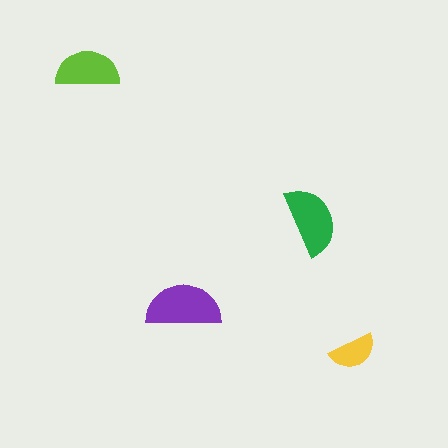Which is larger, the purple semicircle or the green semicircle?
The purple one.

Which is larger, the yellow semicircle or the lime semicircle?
The lime one.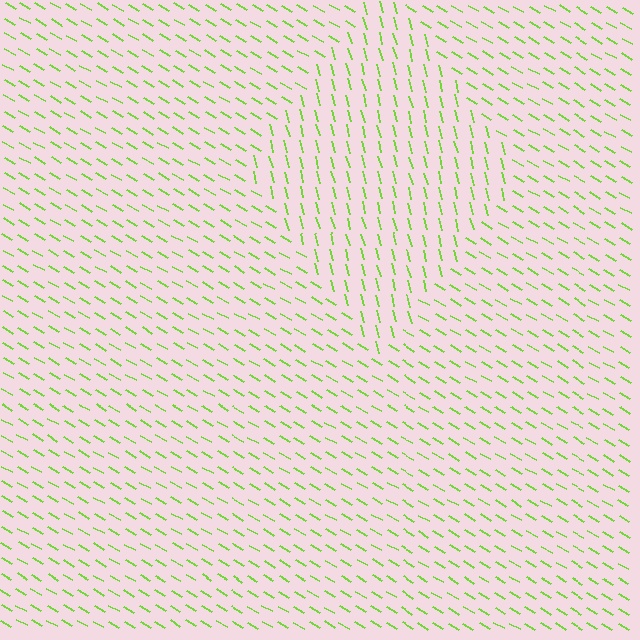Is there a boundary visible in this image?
Yes, there is a texture boundary formed by a change in line orientation.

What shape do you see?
I see a diamond.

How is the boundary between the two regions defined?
The boundary is defined purely by a change in line orientation (approximately 45 degrees difference). All lines are the same color and thickness.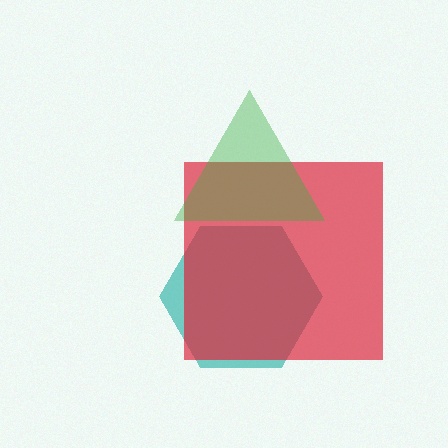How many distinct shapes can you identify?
There are 3 distinct shapes: a teal hexagon, a red square, a green triangle.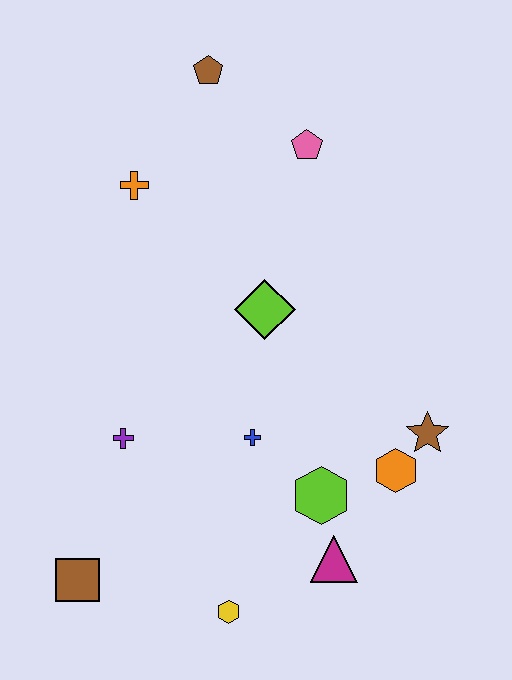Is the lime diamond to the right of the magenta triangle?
No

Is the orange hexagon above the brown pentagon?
No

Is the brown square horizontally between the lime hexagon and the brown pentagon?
No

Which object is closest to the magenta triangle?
The lime hexagon is closest to the magenta triangle.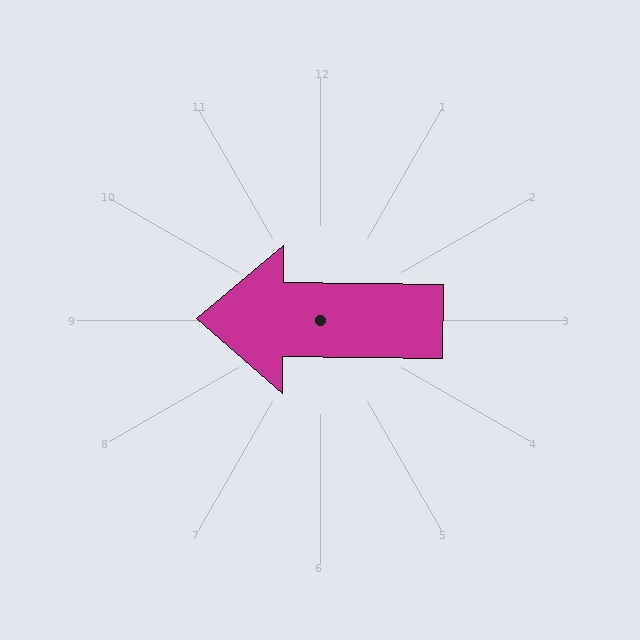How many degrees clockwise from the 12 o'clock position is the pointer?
Approximately 270 degrees.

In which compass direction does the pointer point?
West.